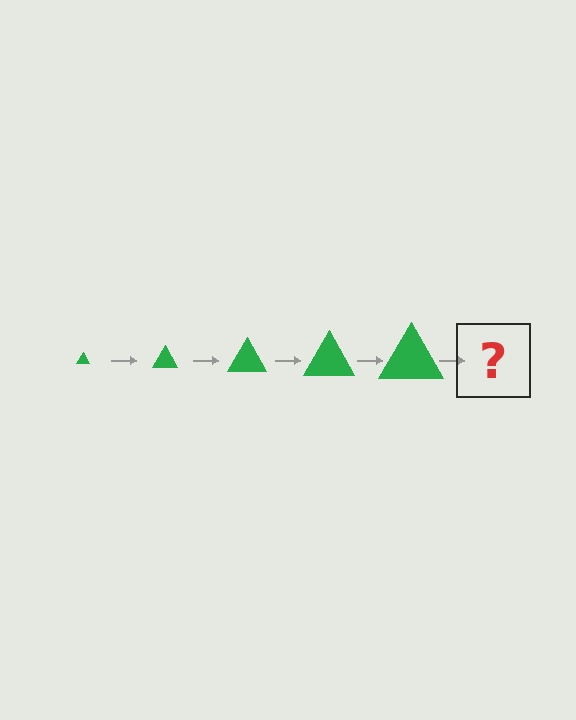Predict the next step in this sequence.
The next step is a green triangle, larger than the previous one.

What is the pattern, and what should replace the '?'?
The pattern is that the triangle gets progressively larger each step. The '?' should be a green triangle, larger than the previous one.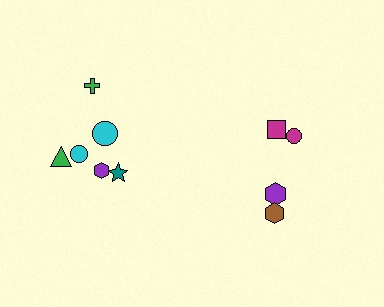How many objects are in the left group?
There are 6 objects.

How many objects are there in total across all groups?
There are 10 objects.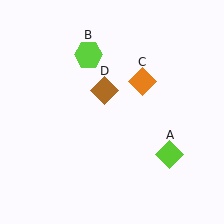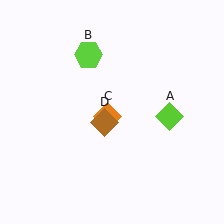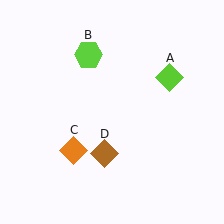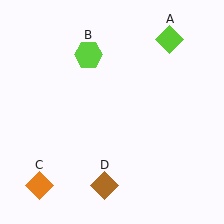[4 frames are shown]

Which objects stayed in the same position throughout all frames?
Lime hexagon (object B) remained stationary.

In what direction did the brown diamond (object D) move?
The brown diamond (object D) moved down.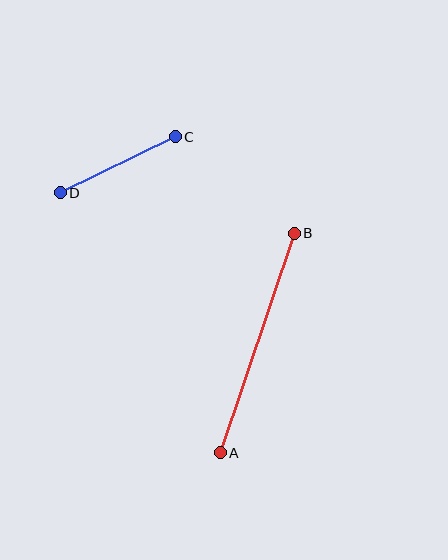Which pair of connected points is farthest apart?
Points A and B are farthest apart.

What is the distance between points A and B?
The distance is approximately 232 pixels.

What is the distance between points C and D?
The distance is approximately 128 pixels.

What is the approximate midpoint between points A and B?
The midpoint is at approximately (257, 343) pixels.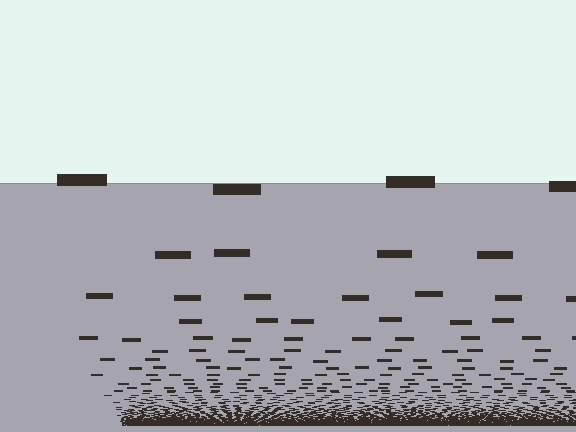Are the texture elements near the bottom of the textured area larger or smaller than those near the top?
Smaller. The gradient is inverted — elements near the bottom are smaller and denser.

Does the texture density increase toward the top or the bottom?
Density increases toward the bottom.